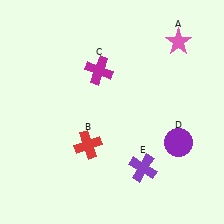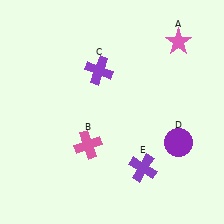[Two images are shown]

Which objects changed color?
B changed from red to pink. C changed from magenta to purple.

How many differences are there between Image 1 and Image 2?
There are 2 differences between the two images.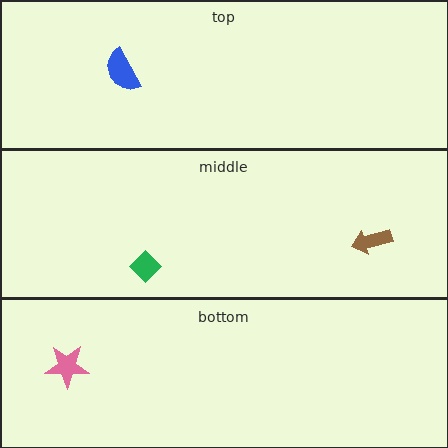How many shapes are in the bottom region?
1.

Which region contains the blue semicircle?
The top region.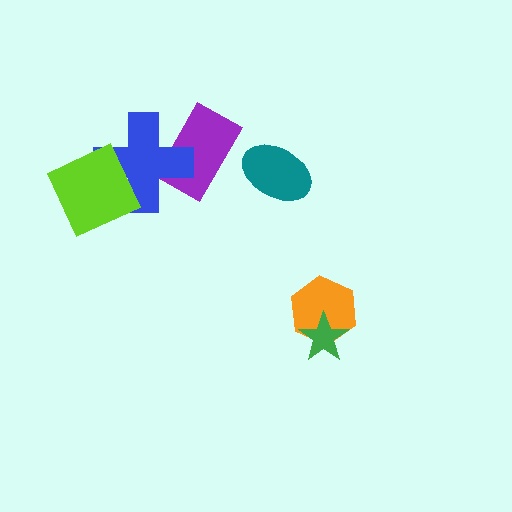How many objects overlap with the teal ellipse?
0 objects overlap with the teal ellipse.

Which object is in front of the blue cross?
The lime diamond is in front of the blue cross.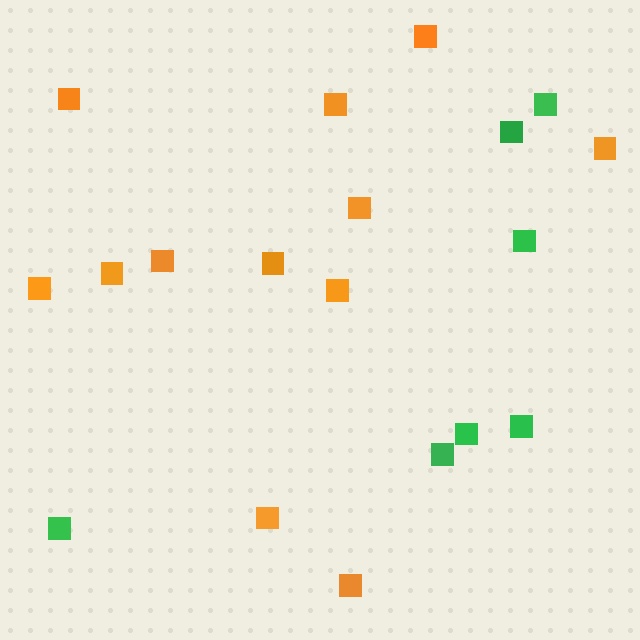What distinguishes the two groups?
There are 2 groups: one group of green squares (7) and one group of orange squares (12).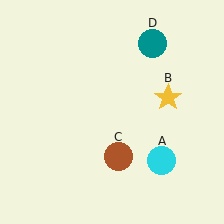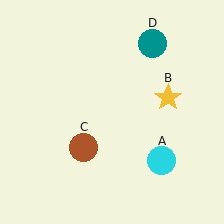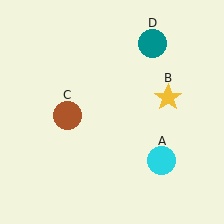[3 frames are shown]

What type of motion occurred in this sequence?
The brown circle (object C) rotated clockwise around the center of the scene.